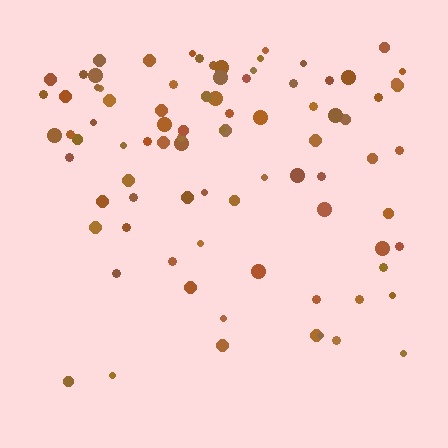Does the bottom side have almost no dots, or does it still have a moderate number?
Still a moderate number, just noticeably fewer than the top.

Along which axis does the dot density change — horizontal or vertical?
Vertical.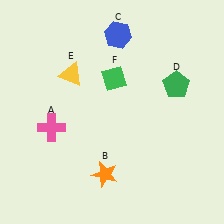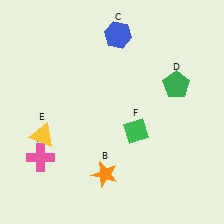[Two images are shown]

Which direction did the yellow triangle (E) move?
The yellow triangle (E) moved down.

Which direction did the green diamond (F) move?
The green diamond (F) moved down.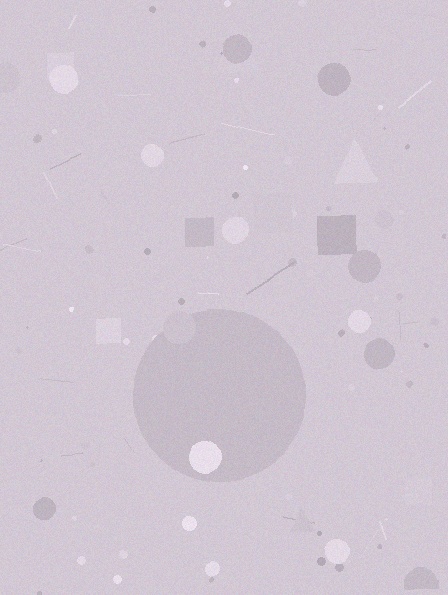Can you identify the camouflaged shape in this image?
The camouflaged shape is a circle.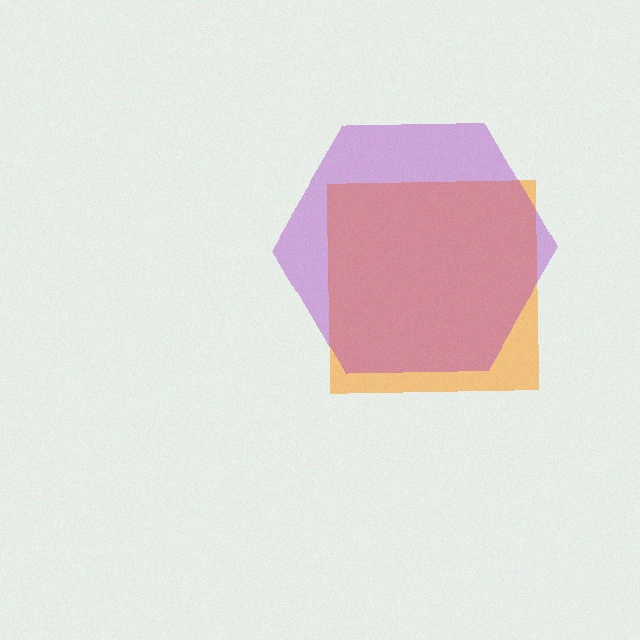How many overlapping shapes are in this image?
There are 2 overlapping shapes in the image.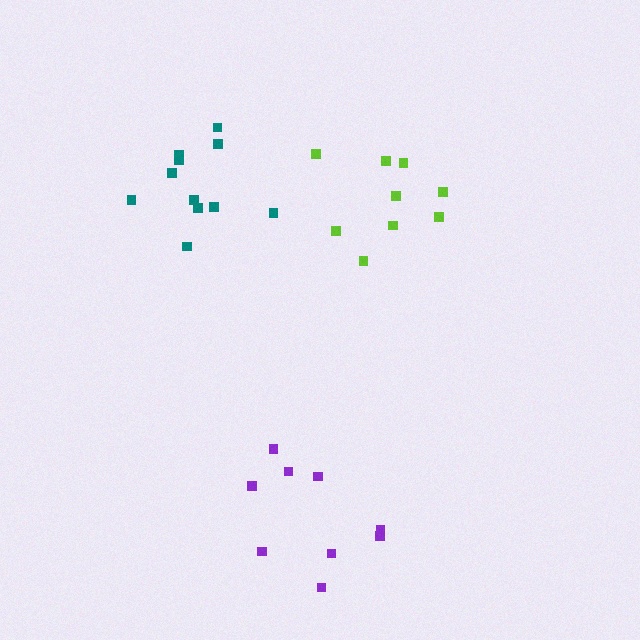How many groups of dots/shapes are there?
There are 3 groups.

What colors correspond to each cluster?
The clusters are colored: purple, teal, lime.